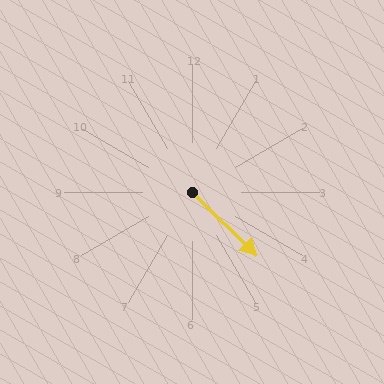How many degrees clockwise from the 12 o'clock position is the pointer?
Approximately 135 degrees.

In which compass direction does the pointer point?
Southeast.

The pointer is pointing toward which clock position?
Roughly 4 o'clock.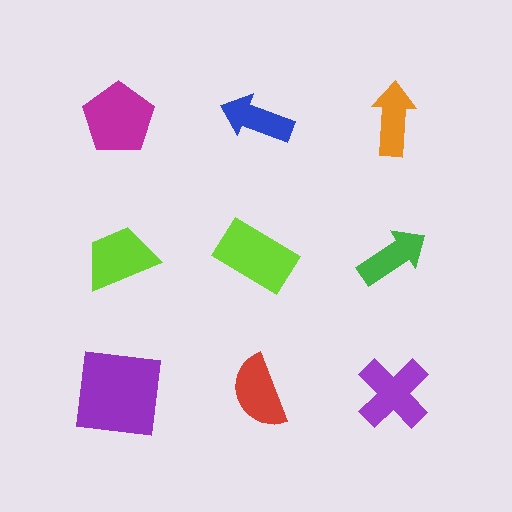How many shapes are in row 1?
3 shapes.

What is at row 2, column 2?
A lime rectangle.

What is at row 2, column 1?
A lime trapezoid.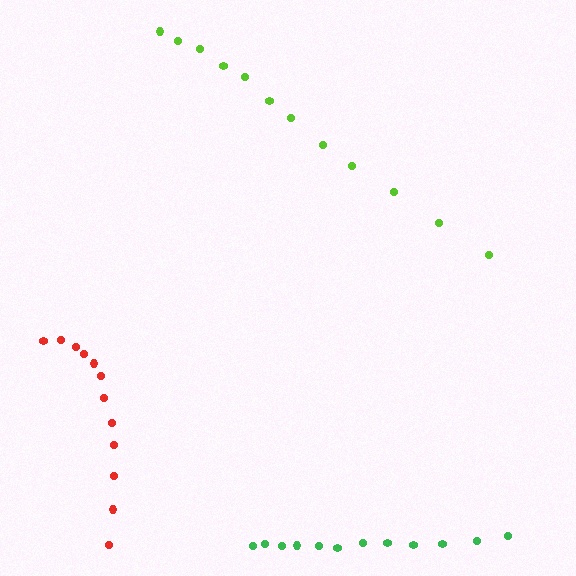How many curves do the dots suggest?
There are 3 distinct paths.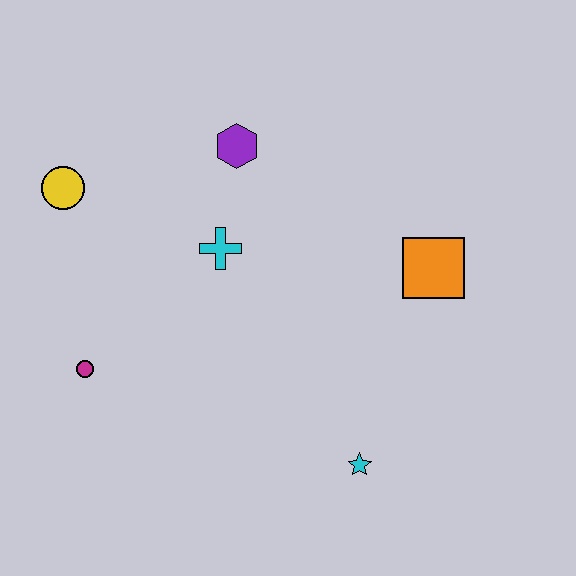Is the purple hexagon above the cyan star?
Yes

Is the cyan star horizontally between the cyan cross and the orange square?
Yes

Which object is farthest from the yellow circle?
The cyan star is farthest from the yellow circle.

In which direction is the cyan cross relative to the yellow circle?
The cyan cross is to the right of the yellow circle.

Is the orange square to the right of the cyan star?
Yes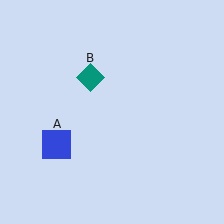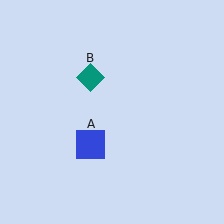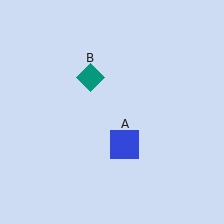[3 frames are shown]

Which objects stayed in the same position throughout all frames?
Teal diamond (object B) remained stationary.